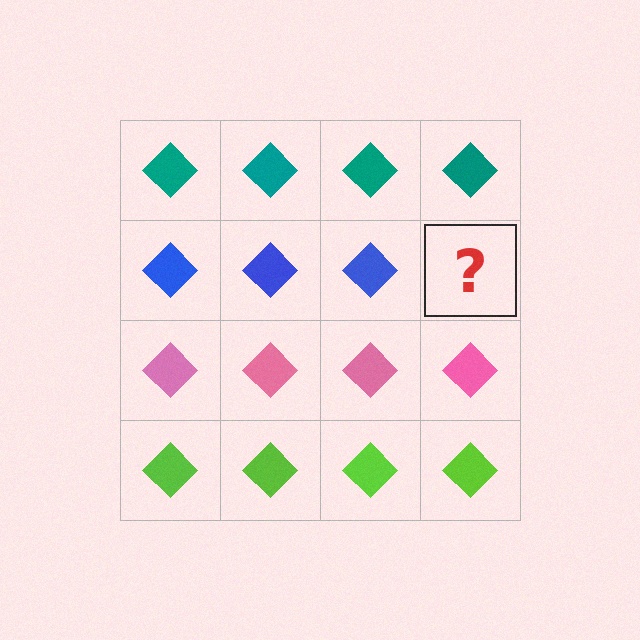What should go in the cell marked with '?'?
The missing cell should contain a blue diamond.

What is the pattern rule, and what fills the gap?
The rule is that each row has a consistent color. The gap should be filled with a blue diamond.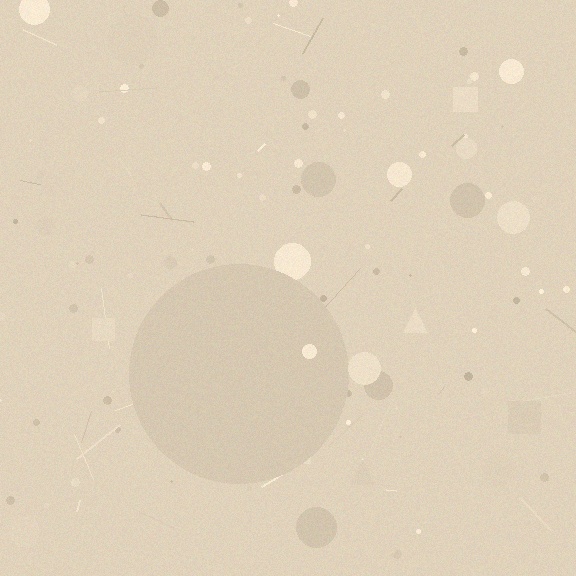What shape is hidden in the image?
A circle is hidden in the image.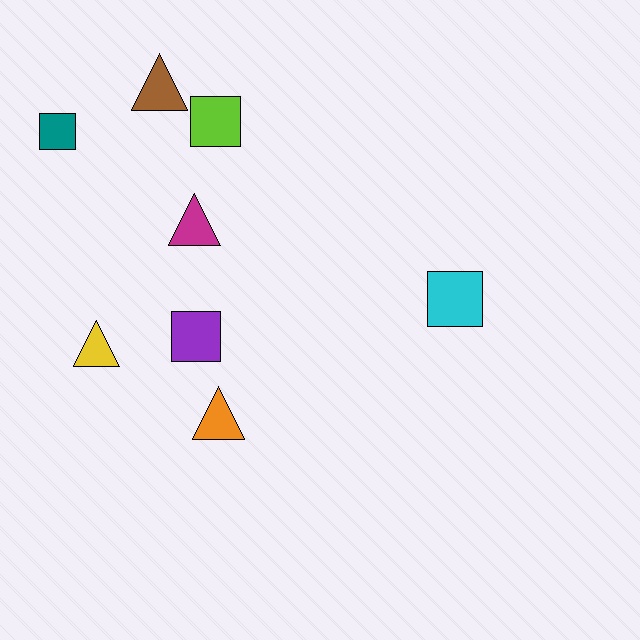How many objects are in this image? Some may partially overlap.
There are 8 objects.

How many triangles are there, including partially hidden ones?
There are 4 triangles.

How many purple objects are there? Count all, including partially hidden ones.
There is 1 purple object.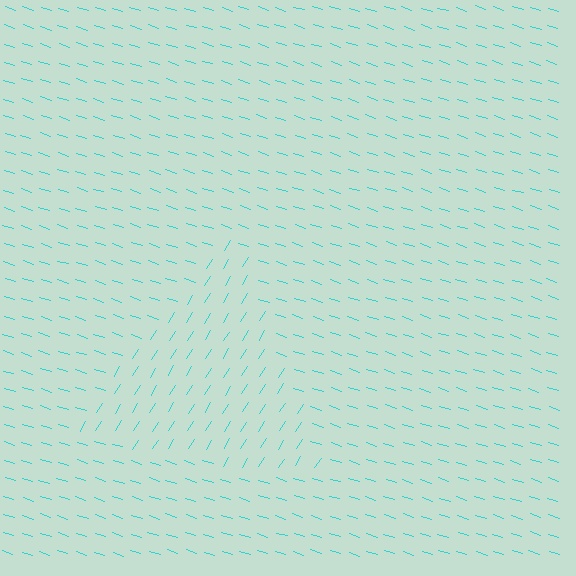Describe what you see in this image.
The image is filled with small cyan line segments. A triangle region in the image has lines oriented differently from the surrounding lines, creating a visible texture boundary.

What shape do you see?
I see a triangle.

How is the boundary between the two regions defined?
The boundary is defined purely by a change in line orientation (approximately 76 degrees difference). All lines are the same color and thickness.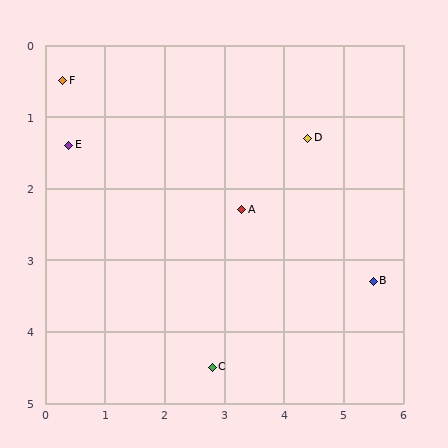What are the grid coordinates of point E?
Point E is at approximately (0.4, 1.4).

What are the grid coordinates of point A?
Point A is at approximately (3.3, 2.3).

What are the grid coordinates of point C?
Point C is at approximately (2.8, 4.5).